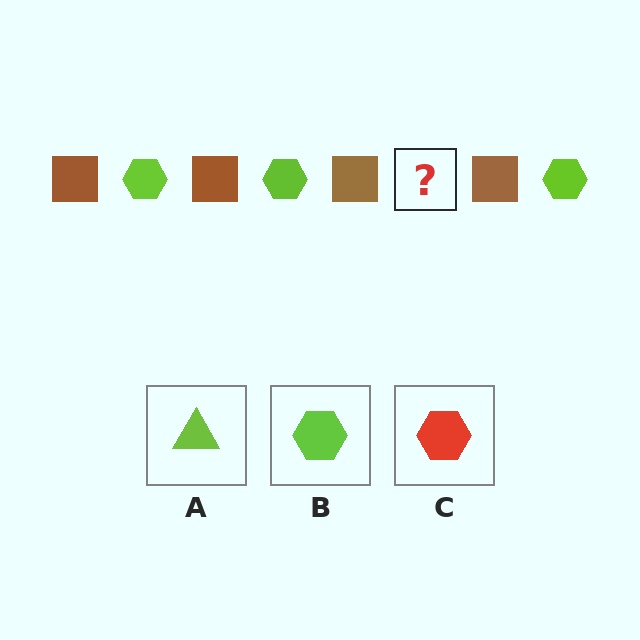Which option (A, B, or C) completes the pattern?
B.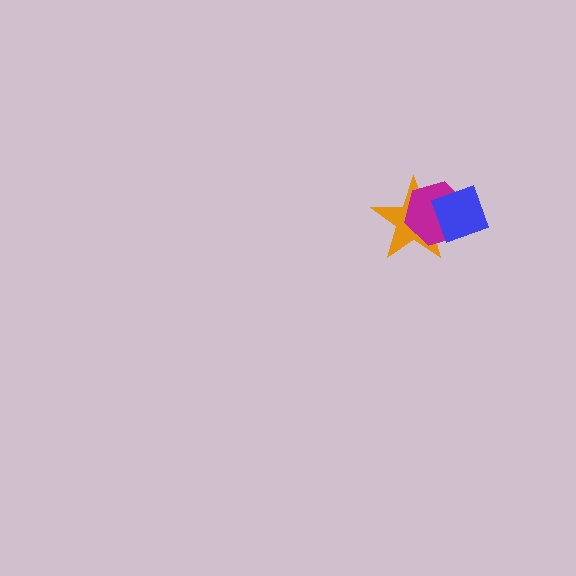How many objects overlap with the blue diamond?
2 objects overlap with the blue diamond.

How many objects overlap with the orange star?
2 objects overlap with the orange star.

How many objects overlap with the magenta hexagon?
2 objects overlap with the magenta hexagon.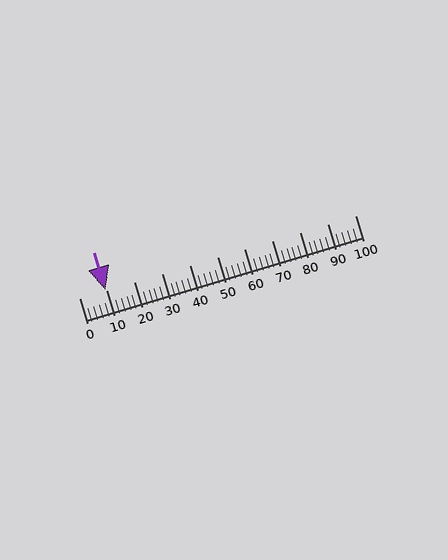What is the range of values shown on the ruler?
The ruler shows values from 0 to 100.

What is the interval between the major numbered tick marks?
The major tick marks are spaced 10 units apart.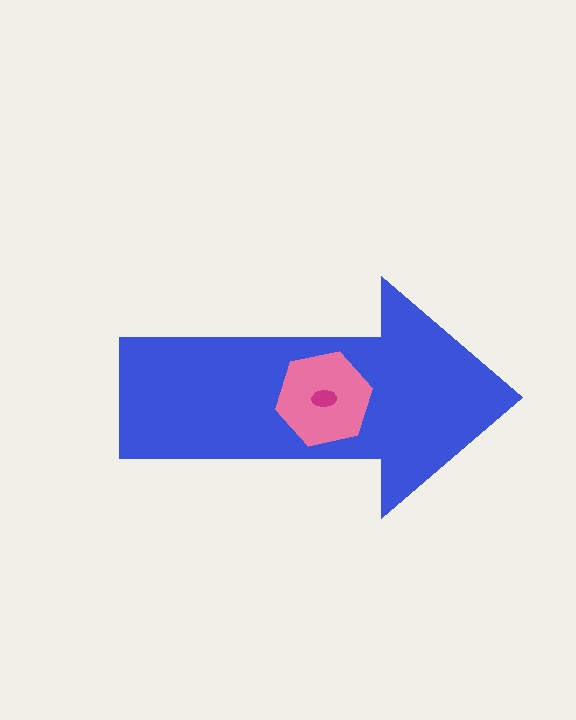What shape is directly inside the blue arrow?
The pink hexagon.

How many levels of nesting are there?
3.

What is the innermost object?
The magenta ellipse.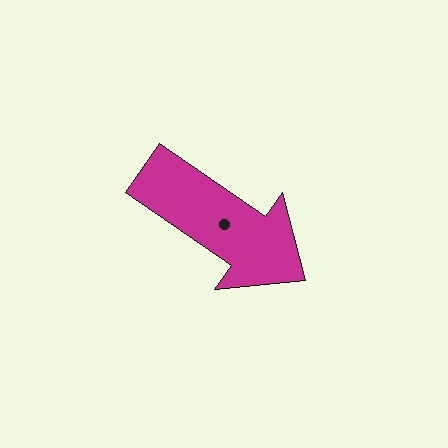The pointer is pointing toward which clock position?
Roughly 4 o'clock.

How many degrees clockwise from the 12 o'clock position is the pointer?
Approximately 125 degrees.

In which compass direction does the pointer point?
Southeast.